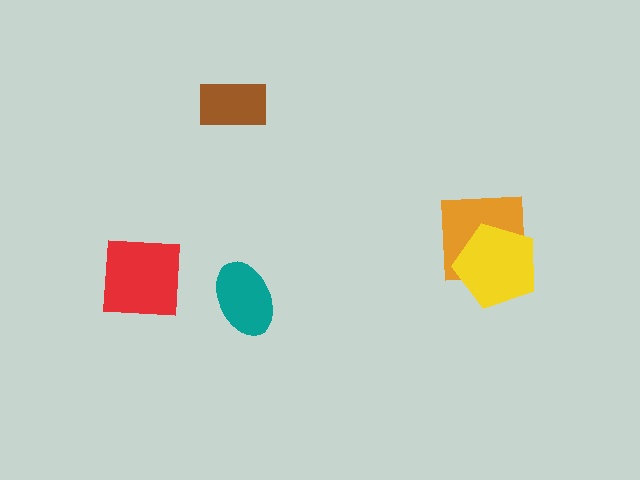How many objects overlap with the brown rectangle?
0 objects overlap with the brown rectangle.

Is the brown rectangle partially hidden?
No, no other shape covers it.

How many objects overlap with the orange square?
1 object overlaps with the orange square.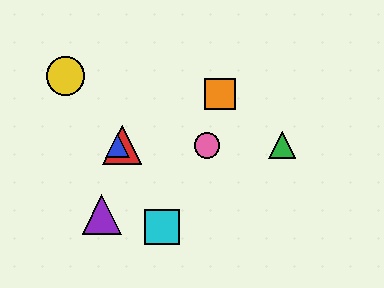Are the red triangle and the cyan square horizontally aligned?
No, the red triangle is at y≈145 and the cyan square is at y≈227.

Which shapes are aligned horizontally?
The red triangle, the blue triangle, the green triangle, the pink circle are aligned horizontally.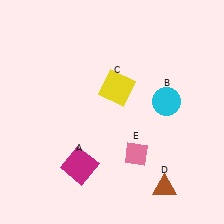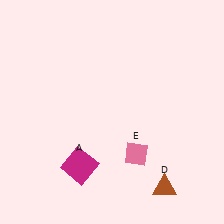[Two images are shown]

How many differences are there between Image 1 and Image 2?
There are 2 differences between the two images.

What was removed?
The yellow square (C), the cyan circle (B) were removed in Image 2.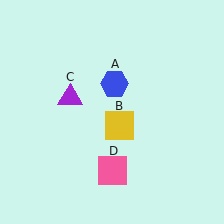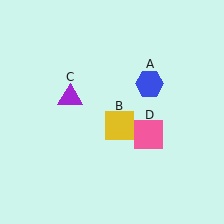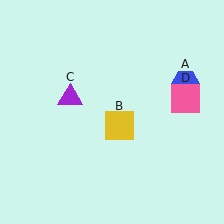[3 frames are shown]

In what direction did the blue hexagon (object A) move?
The blue hexagon (object A) moved right.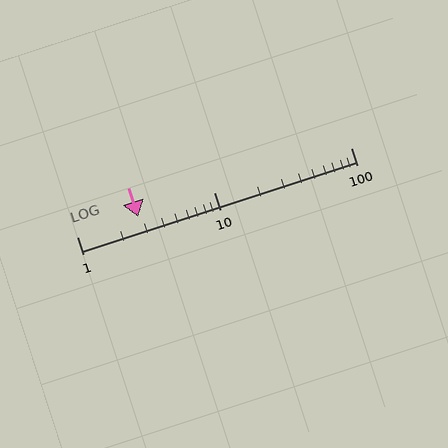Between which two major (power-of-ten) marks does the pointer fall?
The pointer is between 1 and 10.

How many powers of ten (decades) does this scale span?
The scale spans 2 decades, from 1 to 100.